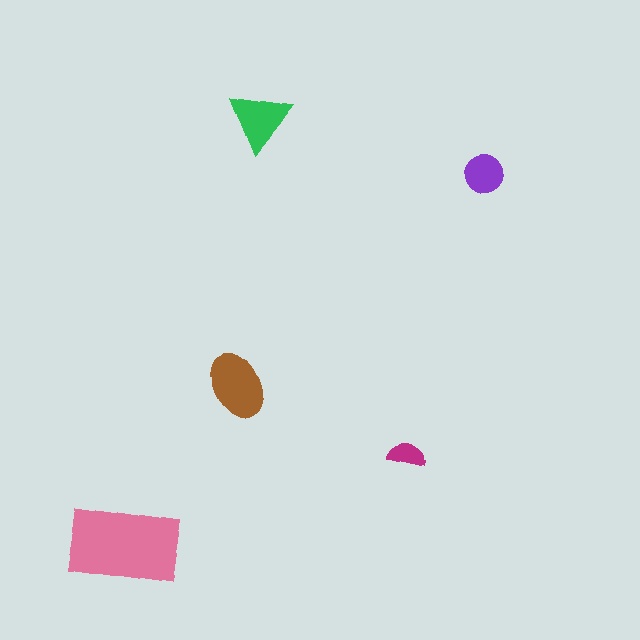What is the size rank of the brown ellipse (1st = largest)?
2nd.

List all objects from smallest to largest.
The magenta semicircle, the purple circle, the green triangle, the brown ellipse, the pink rectangle.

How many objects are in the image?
There are 5 objects in the image.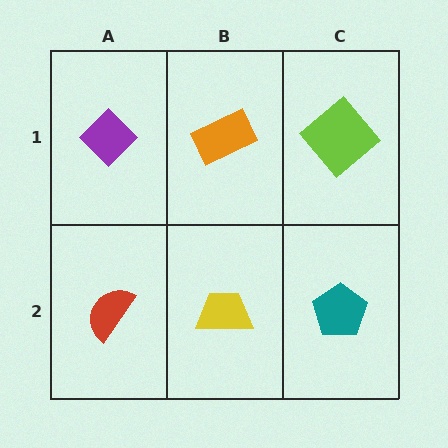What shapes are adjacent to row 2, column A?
A purple diamond (row 1, column A), a yellow trapezoid (row 2, column B).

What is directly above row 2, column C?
A lime diamond.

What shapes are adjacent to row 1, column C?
A teal pentagon (row 2, column C), an orange rectangle (row 1, column B).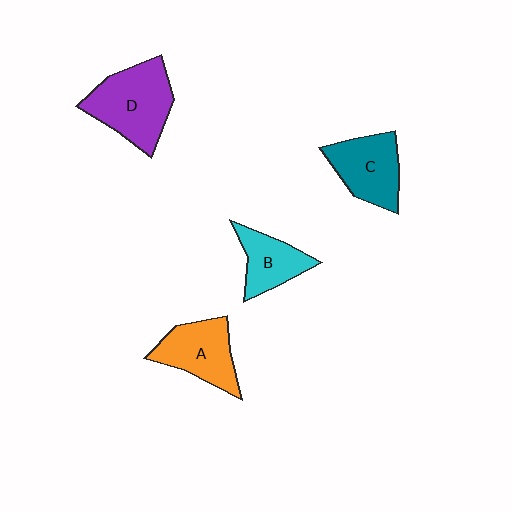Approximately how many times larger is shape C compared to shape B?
Approximately 1.3 times.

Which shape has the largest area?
Shape D (purple).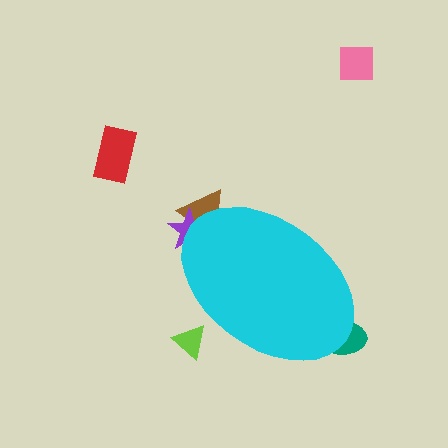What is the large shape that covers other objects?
A cyan ellipse.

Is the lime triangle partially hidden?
Yes, the lime triangle is partially hidden behind the cyan ellipse.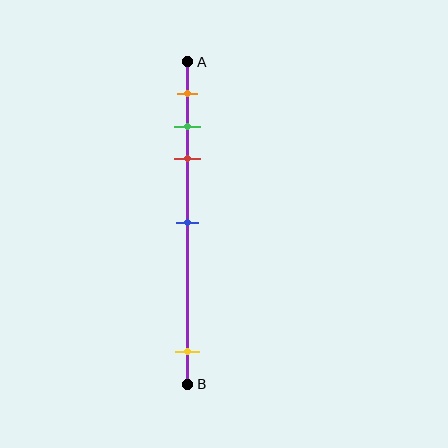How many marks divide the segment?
There are 5 marks dividing the segment.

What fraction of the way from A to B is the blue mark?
The blue mark is approximately 50% (0.5) of the way from A to B.